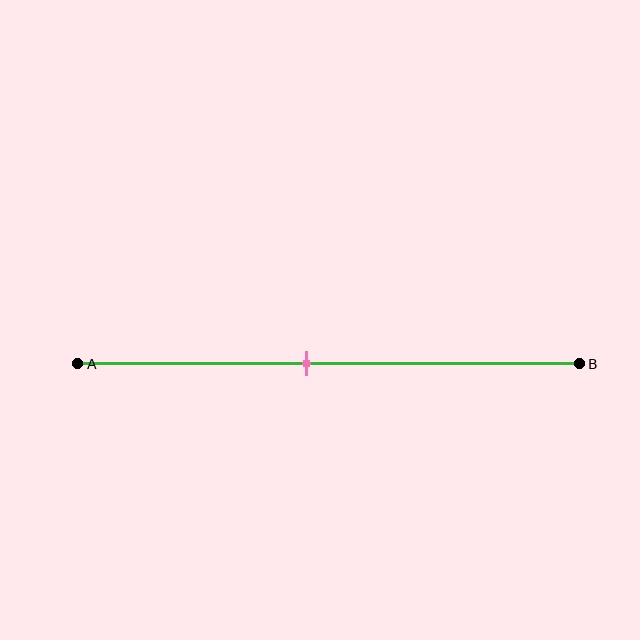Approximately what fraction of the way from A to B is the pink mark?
The pink mark is approximately 45% of the way from A to B.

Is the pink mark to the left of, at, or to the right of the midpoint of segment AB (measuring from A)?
The pink mark is to the left of the midpoint of segment AB.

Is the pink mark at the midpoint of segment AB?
No, the mark is at about 45% from A, not at the 50% midpoint.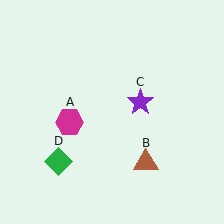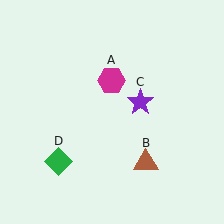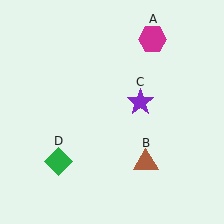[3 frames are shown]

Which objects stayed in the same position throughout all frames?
Brown triangle (object B) and purple star (object C) and green diamond (object D) remained stationary.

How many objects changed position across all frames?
1 object changed position: magenta hexagon (object A).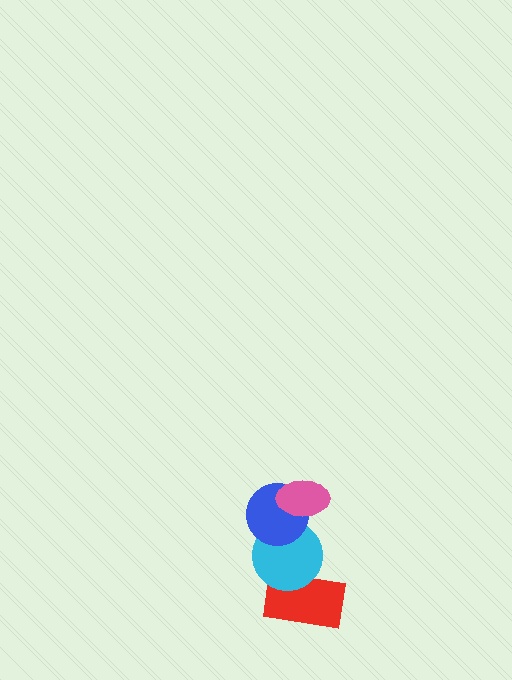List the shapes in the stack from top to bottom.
From top to bottom: the pink ellipse, the blue circle, the cyan circle, the red rectangle.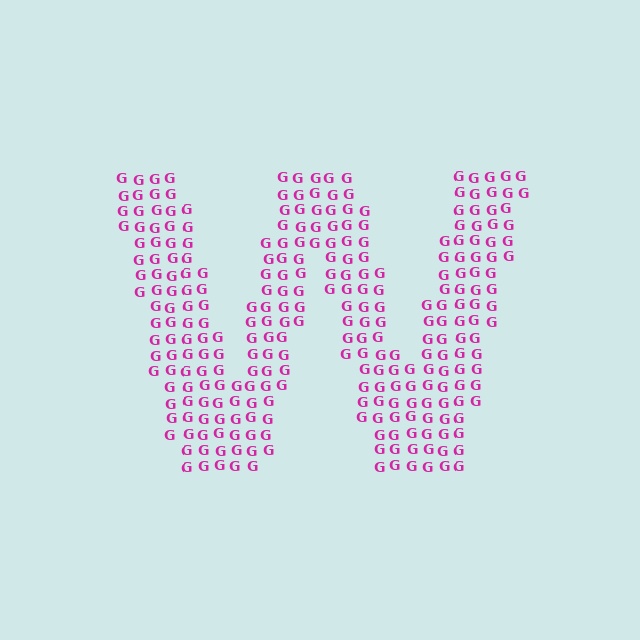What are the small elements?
The small elements are letter G's.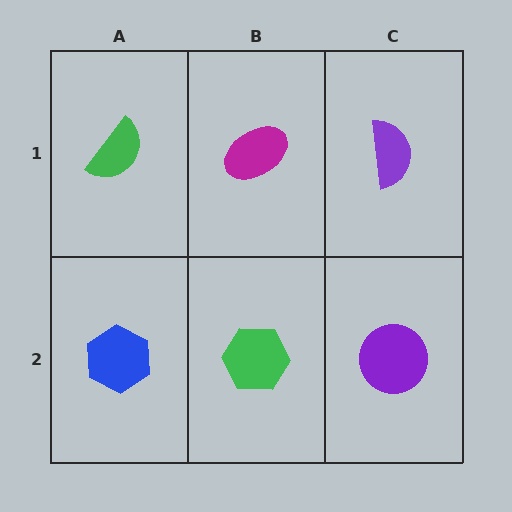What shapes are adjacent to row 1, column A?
A blue hexagon (row 2, column A), a magenta ellipse (row 1, column B).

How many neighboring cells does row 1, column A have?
2.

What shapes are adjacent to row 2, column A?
A green semicircle (row 1, column A), a green hexagon (row 2, column B).